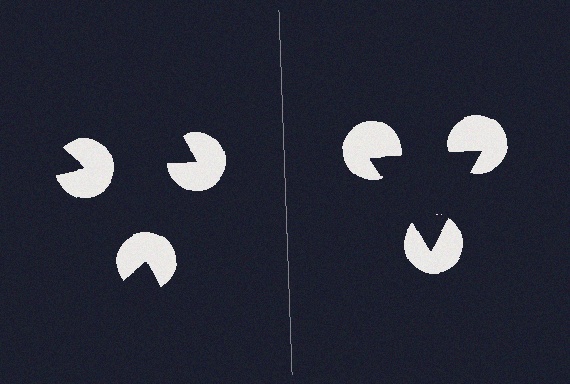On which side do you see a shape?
An illusory triangle appears on the right side. On the left side the wedge cuts are rotated, so no coherent shape forms.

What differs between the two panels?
The pac-man discs are positioned identically on both sides; only the wedge orientations differ. On the right they align to a triangle; on the left they are misaligned.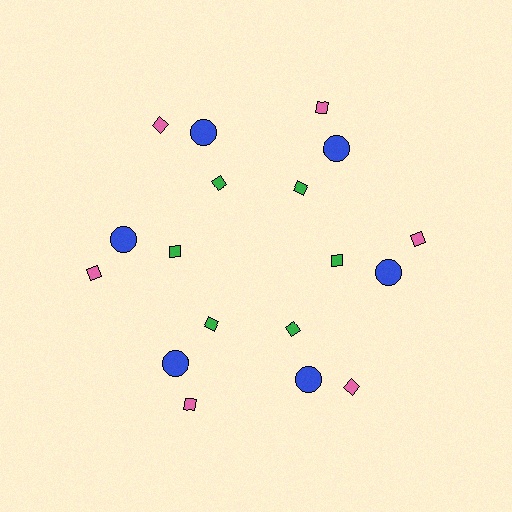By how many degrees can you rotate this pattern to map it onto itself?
The pattern maps onto itself every 60 degrees of rotation.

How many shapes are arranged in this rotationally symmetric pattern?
There are 18 shapes, arranged in 6 groups of 3.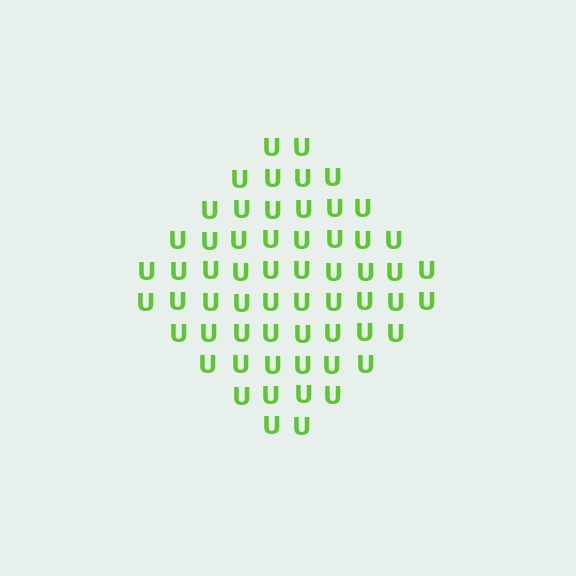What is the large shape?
The large shape is a diamond.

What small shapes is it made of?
It is made of small letter U's.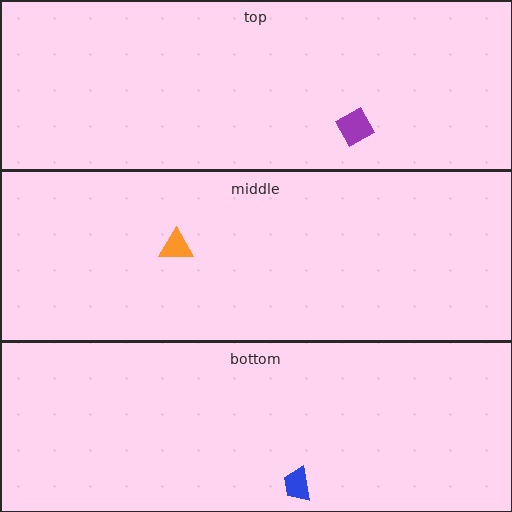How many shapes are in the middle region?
1.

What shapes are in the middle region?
The orange triangle.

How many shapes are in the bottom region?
1.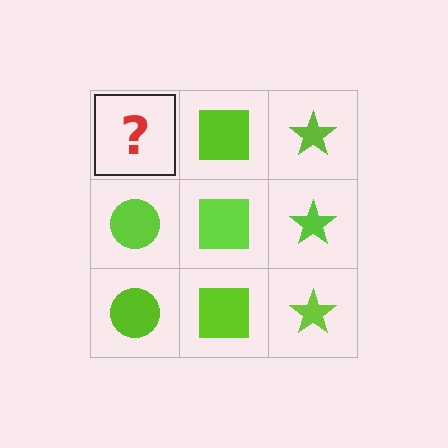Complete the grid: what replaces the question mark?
The question mark should be replaced with a lime circle.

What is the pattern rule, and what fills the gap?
The rule is that each column has a consistent shape. The gap should be filled with a lime circle.